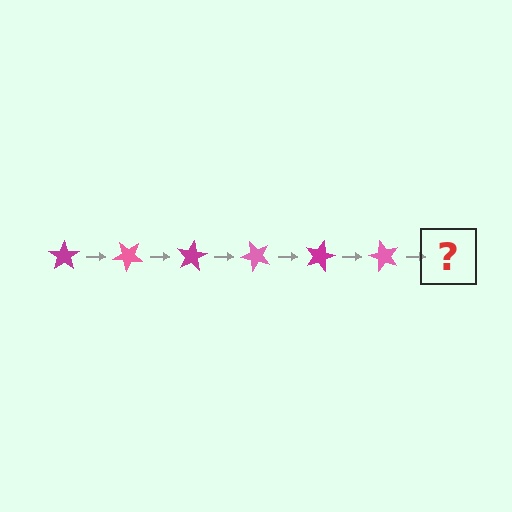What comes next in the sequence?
The next element should be a magenta star, rotated 240 degrees from the start.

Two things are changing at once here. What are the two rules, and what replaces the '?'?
The two rules are that it rotates 40 degrees each step and the color cycles through magenta and pink. The '?' should be a magenta star, rotated 240 degrees from the start.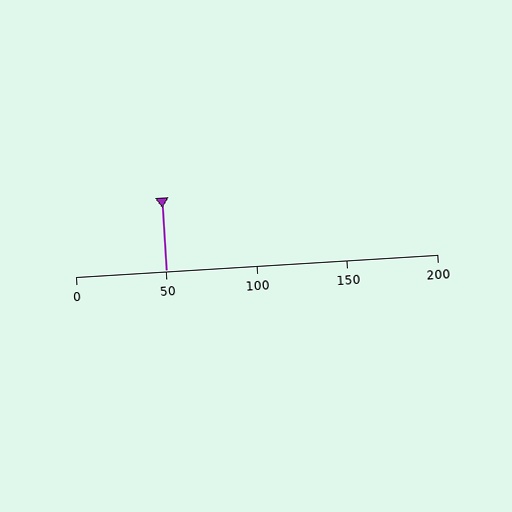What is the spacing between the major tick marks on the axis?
The major ticks are spaced 50 apart.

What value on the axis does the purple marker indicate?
The marker indicates approximately 50.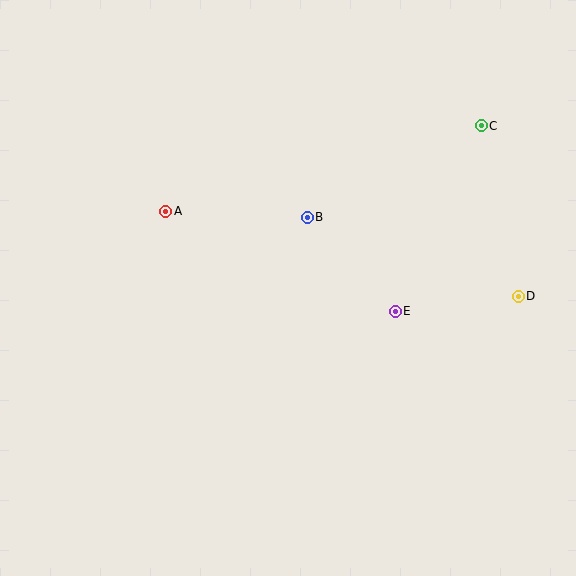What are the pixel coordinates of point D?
Point D is at (518, 296).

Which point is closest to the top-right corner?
Point C is closest to the top-right corner.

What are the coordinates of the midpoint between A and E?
The midpoint between A and E is at (280, 261).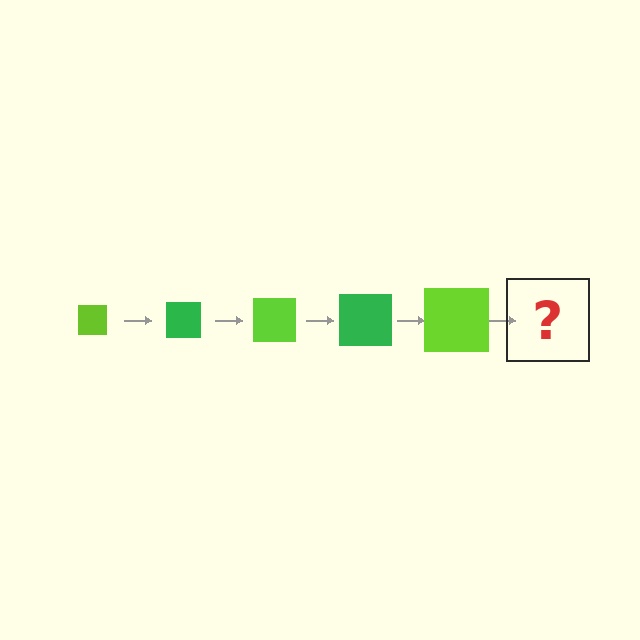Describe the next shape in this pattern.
It should be a green square, larger than the previous one.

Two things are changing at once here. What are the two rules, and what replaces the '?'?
The two rules are that the square grows larger each step and the color cycles through lime and green. The '?' should be a green square, larger than the previous one.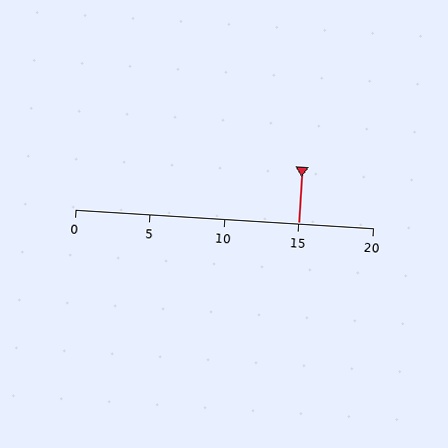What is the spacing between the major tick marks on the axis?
The major ticks are spaced 5 apart.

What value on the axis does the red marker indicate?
The marker indicates approximately 15.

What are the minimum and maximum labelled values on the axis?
The axis runs from 0 to 20.